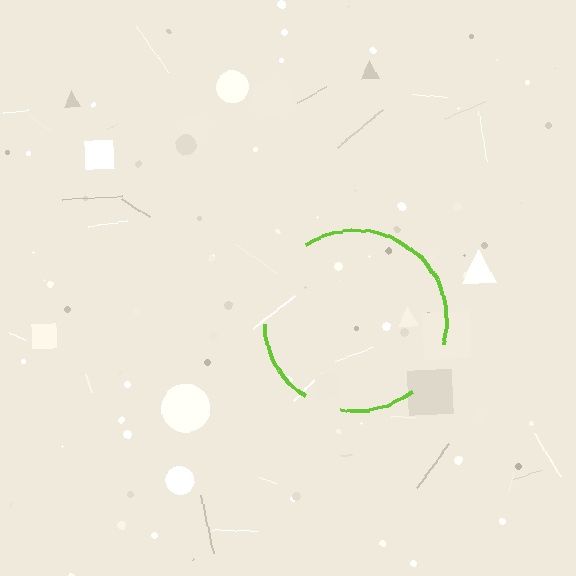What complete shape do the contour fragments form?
The contour fragments form a circle.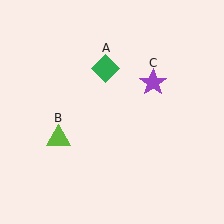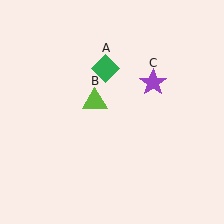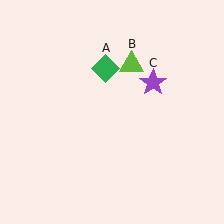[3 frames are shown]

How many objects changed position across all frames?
1 object changed position: lime triangle (object B).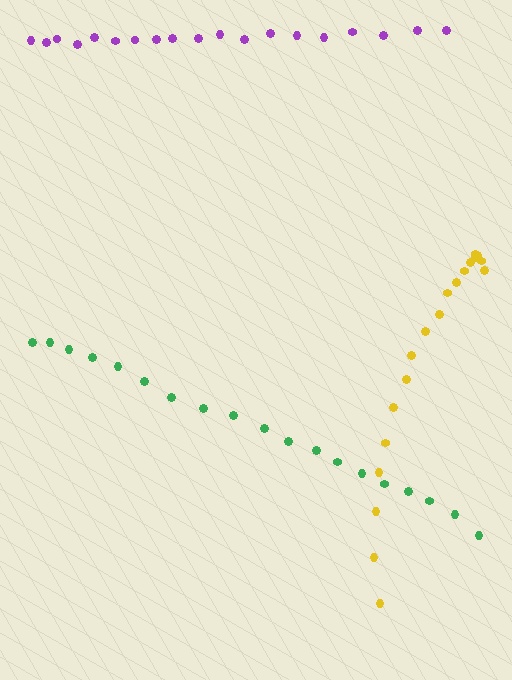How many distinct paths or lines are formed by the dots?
There are 3 distinct paths.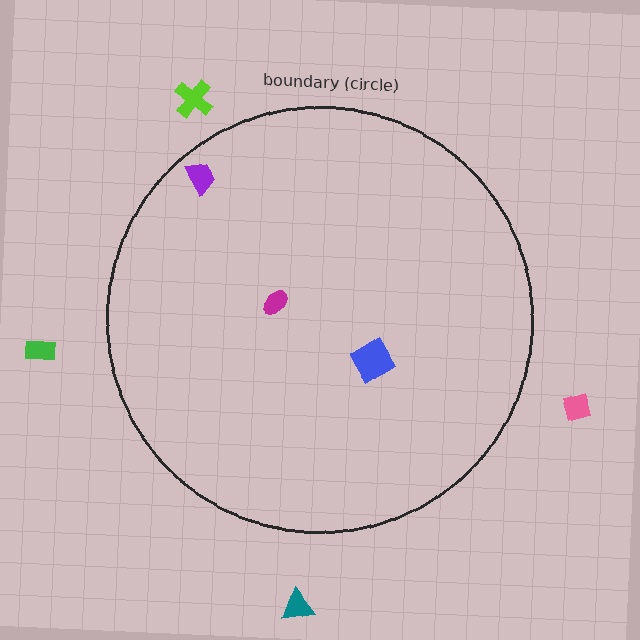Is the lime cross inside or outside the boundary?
Outside.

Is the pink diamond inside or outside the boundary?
Outside.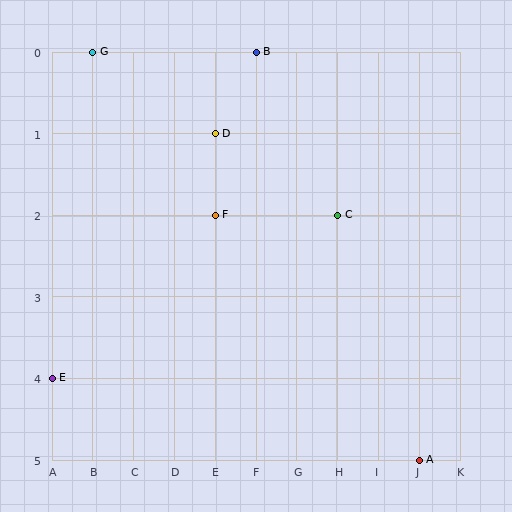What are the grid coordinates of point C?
Point C is at grid coordinates (H, 2).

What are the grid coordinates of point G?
Point G is at grid coordinates (B, 0).